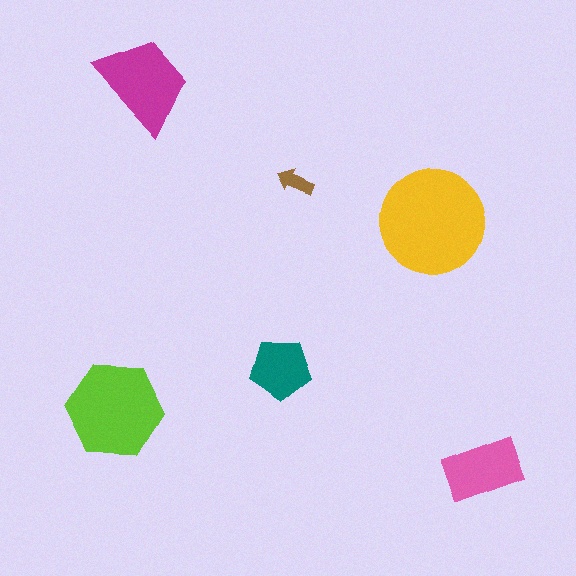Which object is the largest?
The yellow circle.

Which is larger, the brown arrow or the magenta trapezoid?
The magenta trapezoid.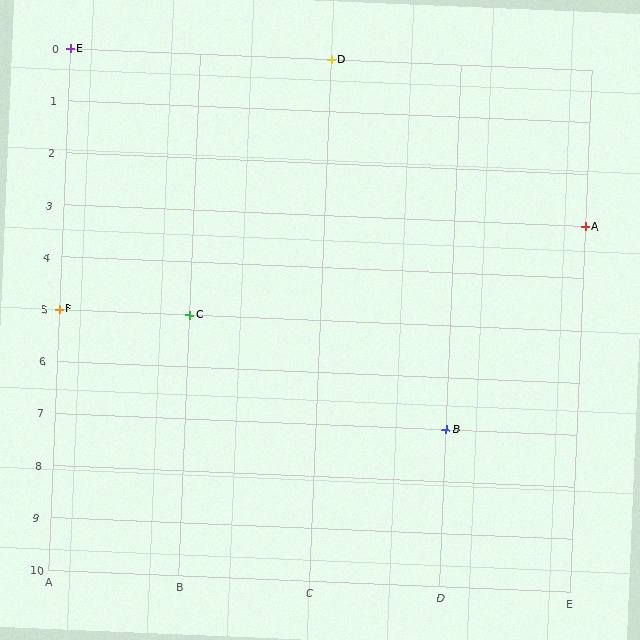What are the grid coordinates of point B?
Point B is at grid coordinates (D, 7).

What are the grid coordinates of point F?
Point F is at grid coordinates (A, 5).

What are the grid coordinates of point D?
Point D is at grid coordinates (C, 0).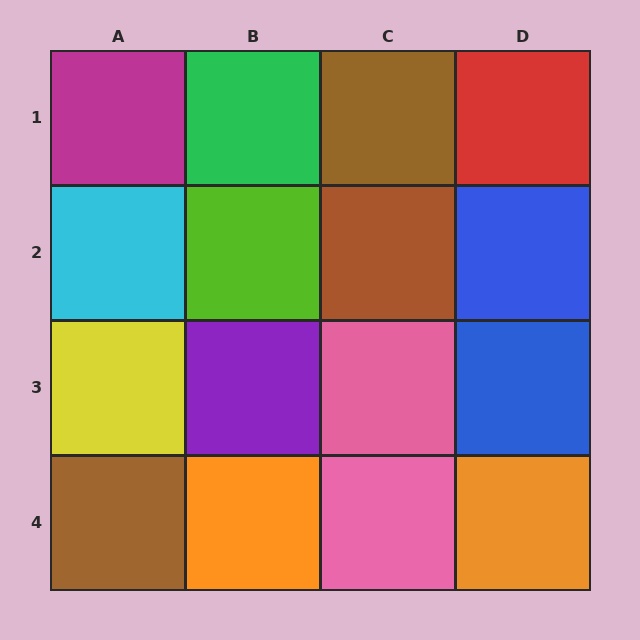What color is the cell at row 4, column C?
Pink.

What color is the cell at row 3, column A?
Yellow.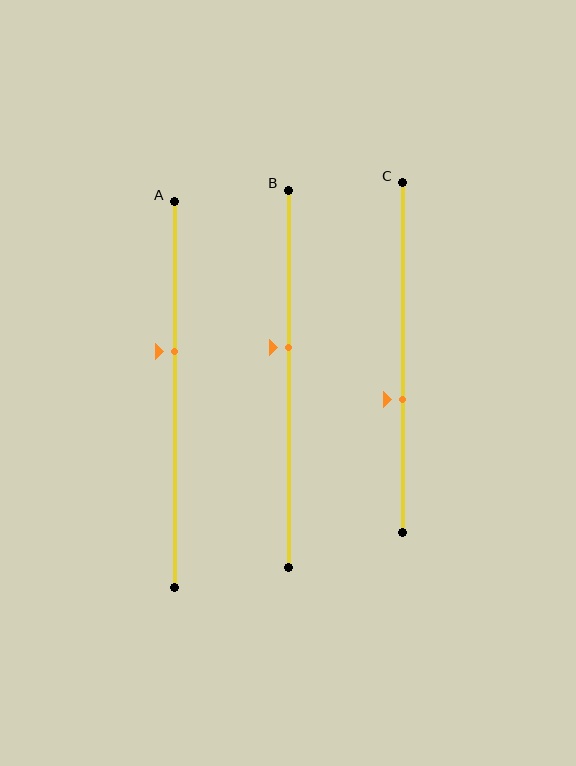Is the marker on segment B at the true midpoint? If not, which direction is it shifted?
No, the marker on segment B is shifted upward by about 8% of the segment length.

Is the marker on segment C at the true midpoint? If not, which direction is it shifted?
No, the marker on segment C is shifted downward by about 12% of the segment length.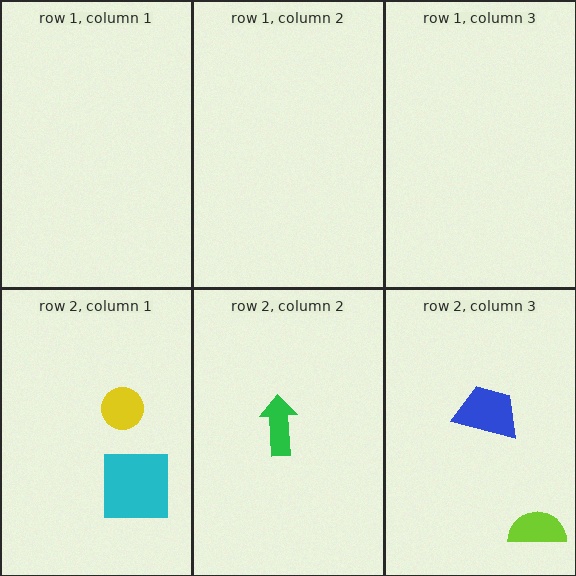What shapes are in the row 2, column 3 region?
The blue trapezoid, the lime semicircle.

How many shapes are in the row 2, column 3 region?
2.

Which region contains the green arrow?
The row 2, column 2 region.